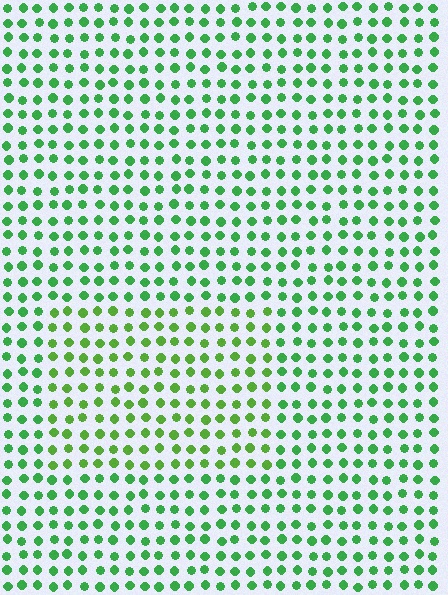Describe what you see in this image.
The image is filled with small green elements in a uniform arrangement. A rectangle-shaped region is visible where the elements are tinted to a slightly different hue, forming a subtle color boundary.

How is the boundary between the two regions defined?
The boundary is defined purely by a slight shift in hue (about 25 degrees). Spacing, size, and orientation are identical on both sides.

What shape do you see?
I see a rectangle.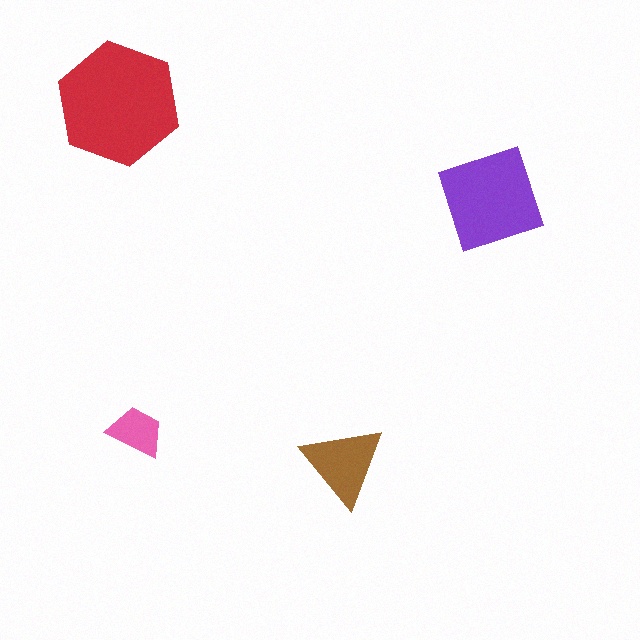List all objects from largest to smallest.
The red hexagon, the purple diamond, the brown triangle, the pink trapezoid.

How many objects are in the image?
There are 4 objects in the image.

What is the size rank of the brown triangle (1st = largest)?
3rd.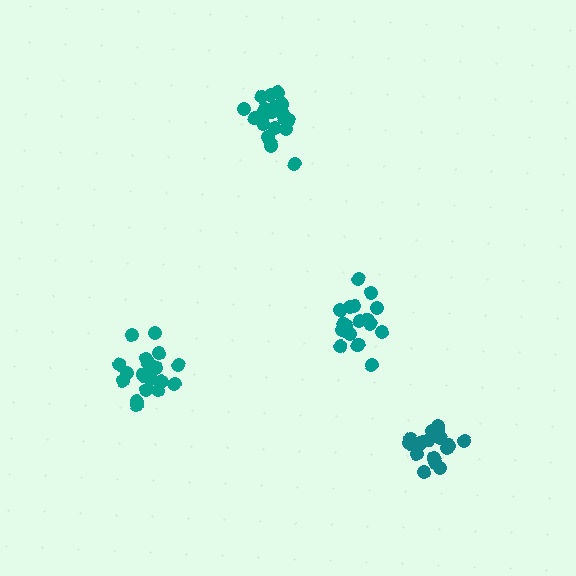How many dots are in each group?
Group 1: 17 dots, Group 2: 18 dots, Group 3: 21 dots, Group 4: 20 dots (76 total).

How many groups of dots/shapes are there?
There are 4 groups.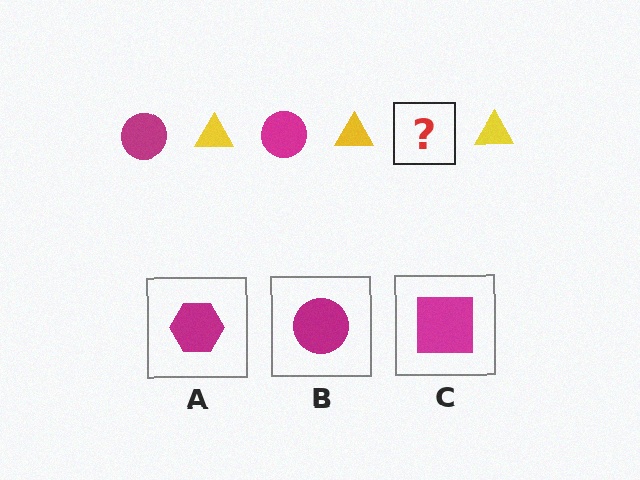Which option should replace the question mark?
Option B.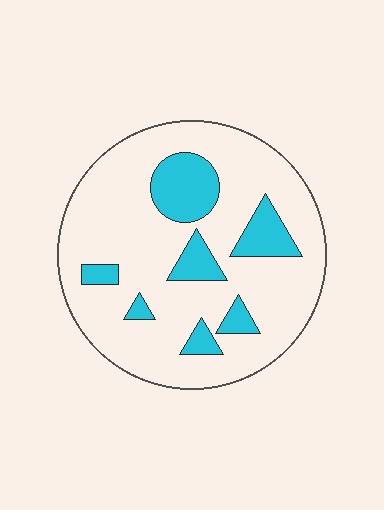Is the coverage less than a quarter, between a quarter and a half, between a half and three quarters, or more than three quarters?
Less than a quarter.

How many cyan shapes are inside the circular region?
7.